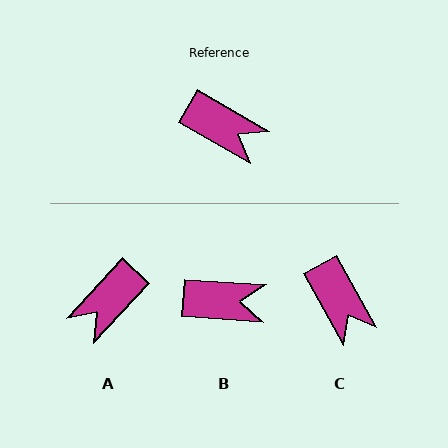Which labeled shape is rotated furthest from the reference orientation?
A, about 103 degrees away.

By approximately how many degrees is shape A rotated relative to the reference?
Approximately 103 degrees clockwise.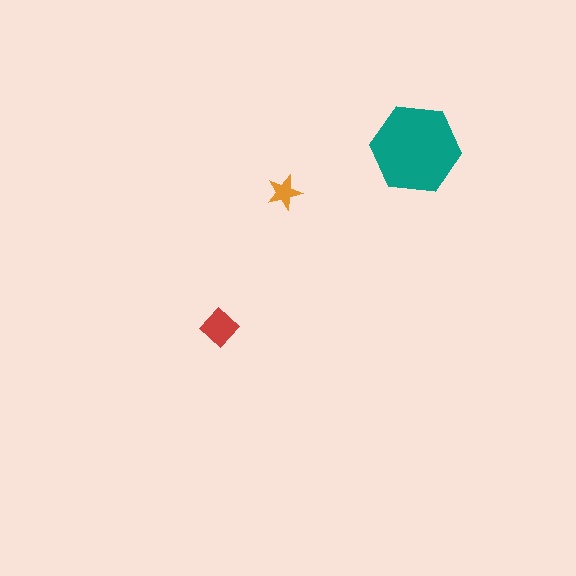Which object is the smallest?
The orange star.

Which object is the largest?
The teal hexagon.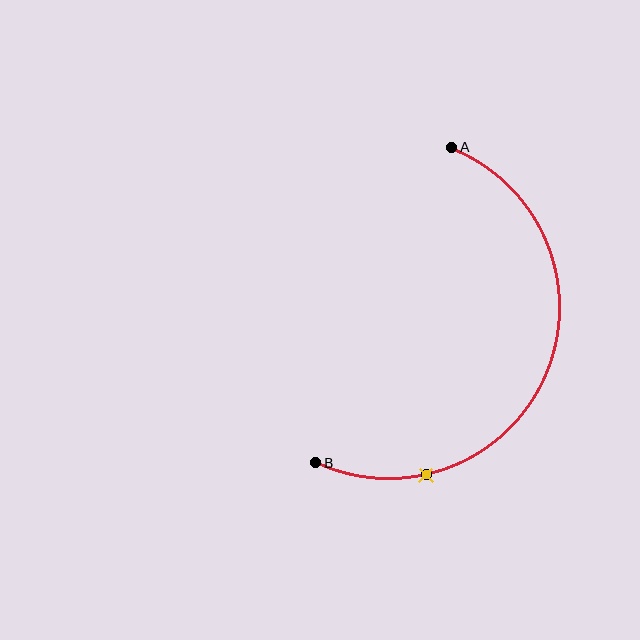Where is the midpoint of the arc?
The arc midpoint is the point on the curve farthest from the straight line joining A and B. It sits to the right of that line.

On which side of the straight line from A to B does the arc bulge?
The arc bulges to the right of the straight line connecting A and B.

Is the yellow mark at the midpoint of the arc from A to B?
No. The yellow mark lies on the arc but is closer to endpoint B. The arc midpoint would be at the point on the curve equidistant along the arc from both A and B.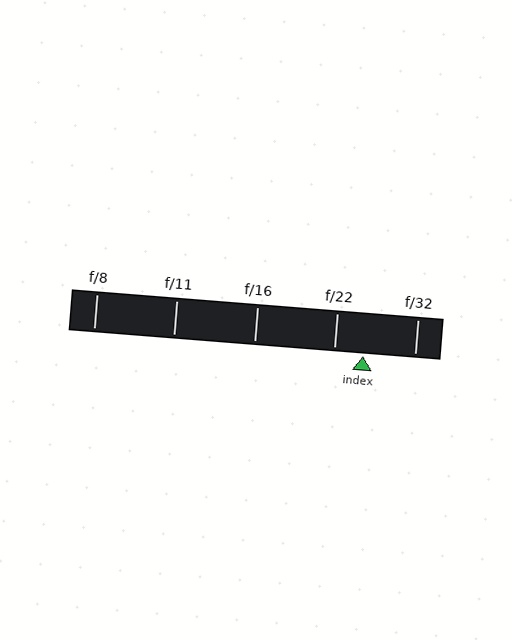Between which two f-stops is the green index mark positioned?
The index mark is between f/22 and f/32.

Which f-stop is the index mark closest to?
The index mark is closest to f/22.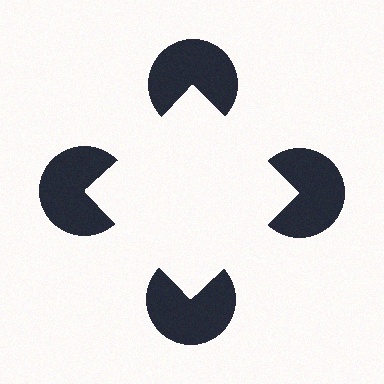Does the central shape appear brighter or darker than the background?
It typically appears slightly brighter than the background, even though no actual brightness change is drawn.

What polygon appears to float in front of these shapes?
An illusory square — its edges are inferred from the aligned wedge cuts in the pac-man discs, not physically drawn.